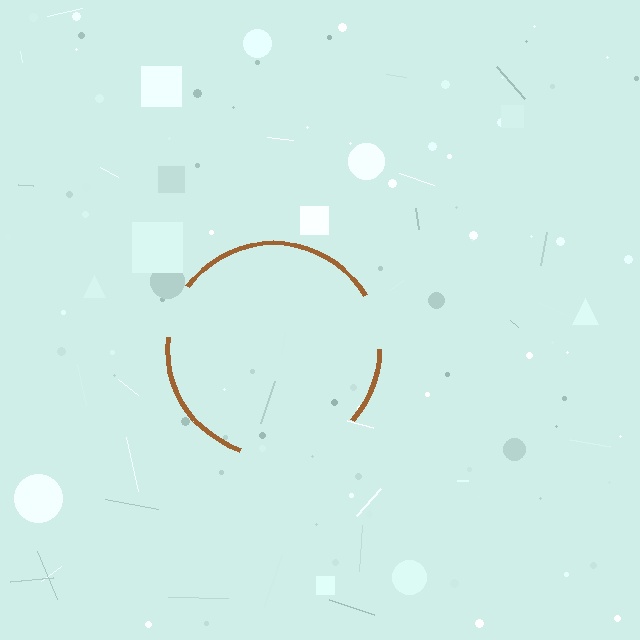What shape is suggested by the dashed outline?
The dashed outline suggests a circle.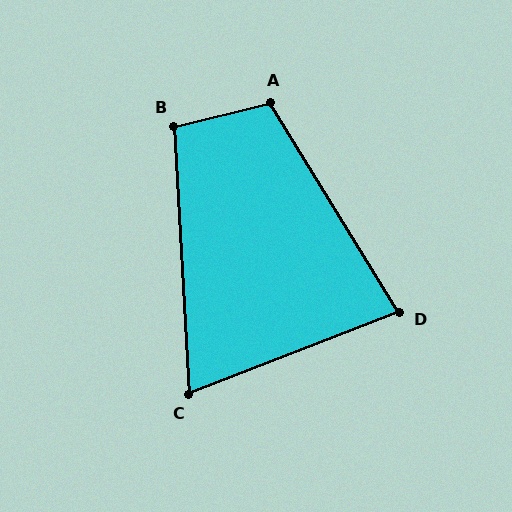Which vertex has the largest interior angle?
A, at approximately 108 degrees.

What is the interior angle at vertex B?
Approximately 100 degrees (obtuse).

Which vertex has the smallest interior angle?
C, at approximately 72 degrees.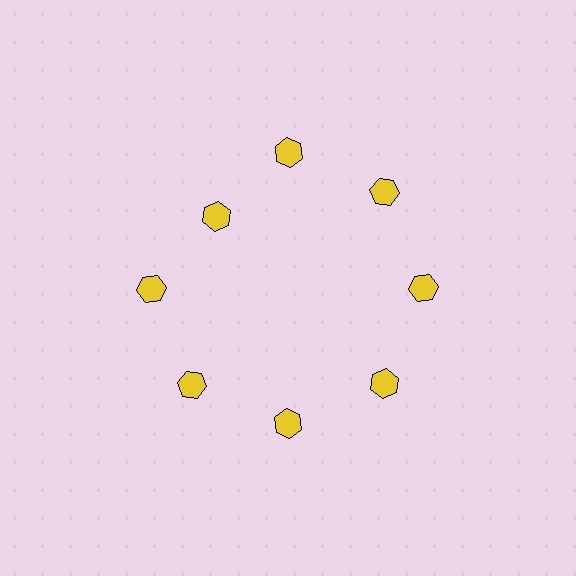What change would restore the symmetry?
The symmetry would be restored by moving it outward, back onto the ring so that all 8 hexagons sit at equal angles and equal distance from the center.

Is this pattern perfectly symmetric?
No. The 8 yellow hexagons are arranged in a ring, but one element near the 10 o'clock position is pulled inward toward the center, breaking the 8-fold rotational symmetry.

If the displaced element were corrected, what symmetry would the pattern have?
It would have 8-fold rotational symmetry — the pattern would map onto itself every 45 degrees.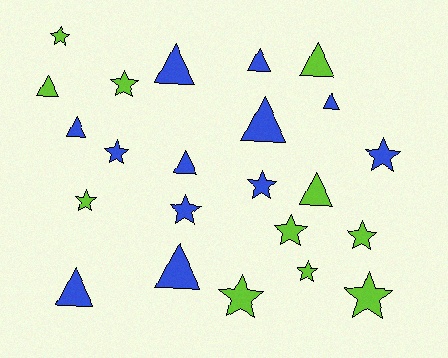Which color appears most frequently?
Blue, with 12 objects.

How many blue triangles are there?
There are 8 blue triangles.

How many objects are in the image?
There are 23 objects.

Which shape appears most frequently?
Star, with 12 objects.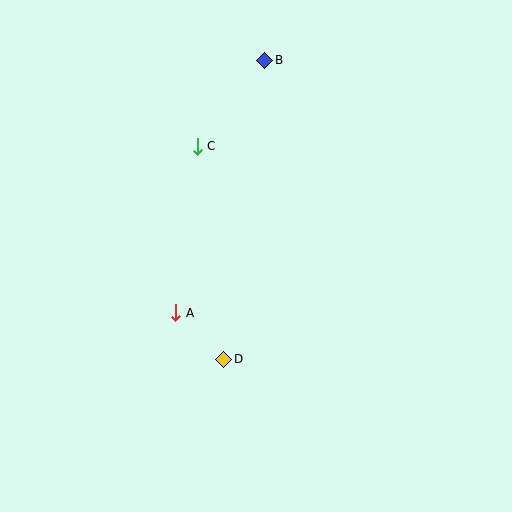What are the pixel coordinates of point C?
Point C is at (197, 146).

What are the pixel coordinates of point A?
Point A is at (176, 313).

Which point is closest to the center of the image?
Point A at (176, 313) is closest to the center.